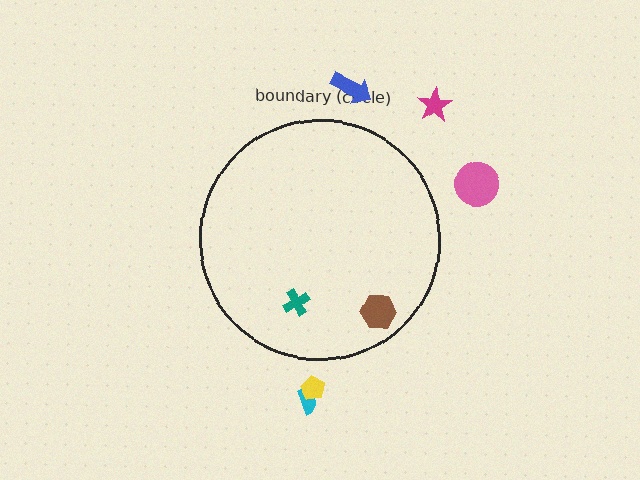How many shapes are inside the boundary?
2 inside, 5 outside.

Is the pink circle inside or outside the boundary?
Outside.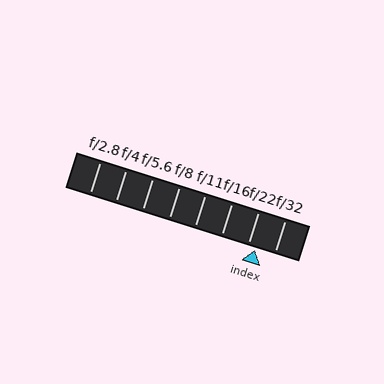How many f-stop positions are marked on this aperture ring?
There are 8 f-stop positions marked.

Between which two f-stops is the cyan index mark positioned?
The index mark is between f/22 and f/32.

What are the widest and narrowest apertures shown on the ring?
The widest aperture shown is f/2.8 and the narrowest is f/32.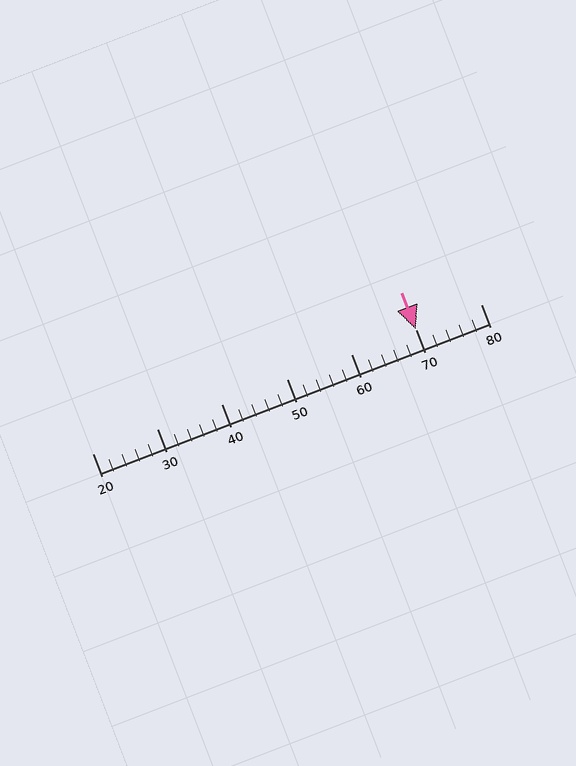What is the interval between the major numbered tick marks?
The major tick marks are spaced 10 units apart.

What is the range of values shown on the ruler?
The ruler shows values from 20 to 80.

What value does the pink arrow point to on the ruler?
The pink arrow points to approximately 70.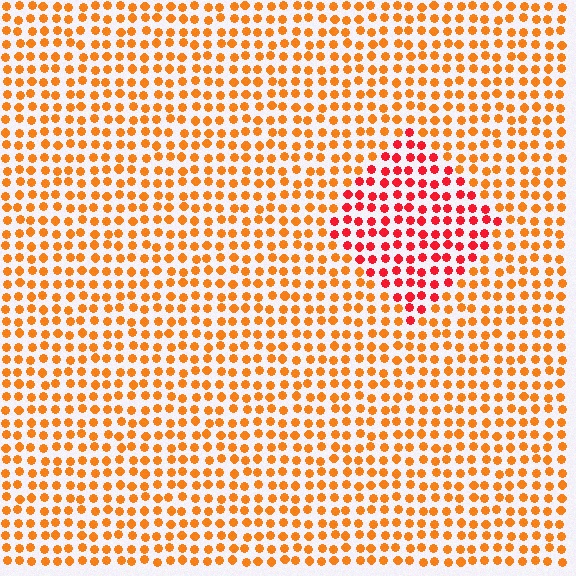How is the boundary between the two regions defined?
The boundary is defined purely by a slight shift in hue (about 35 degrees). Spacing, size, and orientation are identical on both sides.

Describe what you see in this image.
The image is filled with small orange elements in a uniform arrangement. A diamond-shaped region is visible where the elements are tinted to a slightly different hue, forming a subtle color boundary.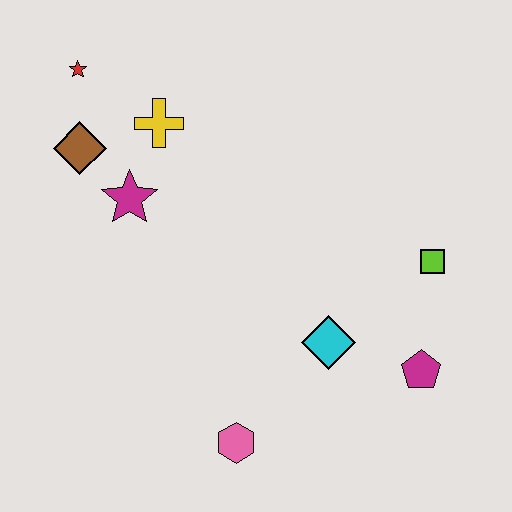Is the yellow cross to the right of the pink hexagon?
No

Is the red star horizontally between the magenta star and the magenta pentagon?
No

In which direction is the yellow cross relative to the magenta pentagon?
The yellow cross is to the left of the magenta pentagon.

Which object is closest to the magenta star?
The brown diamond is closest to the magenta star.